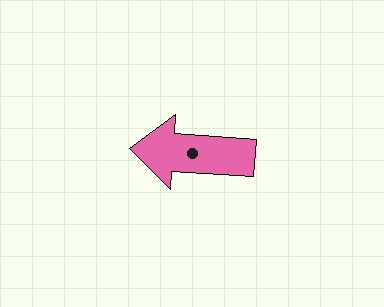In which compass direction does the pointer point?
West.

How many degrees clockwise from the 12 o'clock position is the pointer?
Approximately 274 degrees.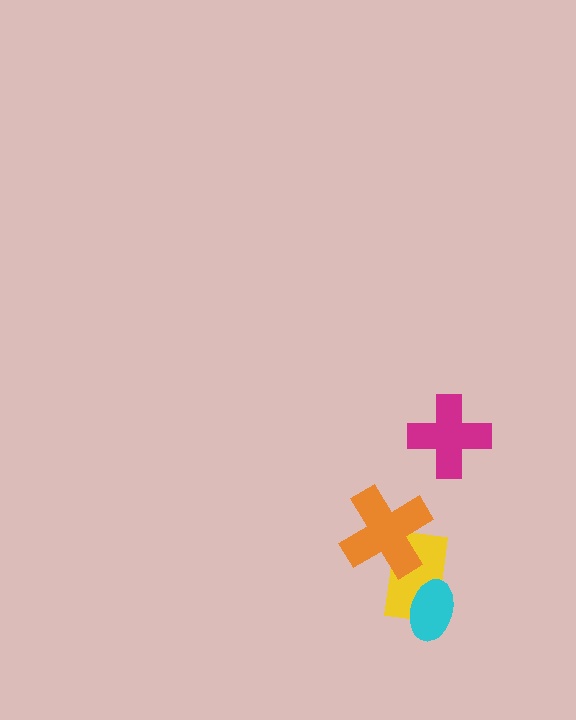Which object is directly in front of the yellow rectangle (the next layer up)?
The cyan ellipse is directly in front of the yellow rectangle.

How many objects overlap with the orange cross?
1 object overlaps with the orange cross.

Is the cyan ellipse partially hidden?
No, no other shape covers it.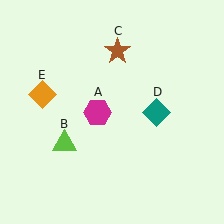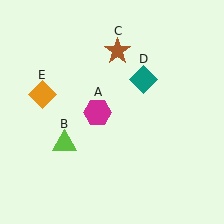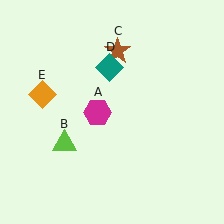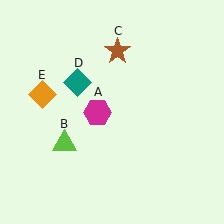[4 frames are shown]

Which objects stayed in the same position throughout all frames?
Magenta hexagon (object A) and lime triangle (object B) and brown star (object C) and orange diamond (object E) remained stationary.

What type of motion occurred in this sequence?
The teal diamond (object D) rotated counterclockwise around the center of the scene.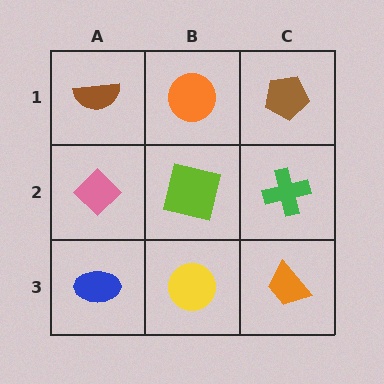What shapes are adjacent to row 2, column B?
An orange circle (row 1, column B), a yellow circle (row 3, column B), a pink diamond (row 2, column A), a green cross (row 2, column C).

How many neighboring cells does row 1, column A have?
2.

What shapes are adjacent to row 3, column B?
A lime square (row 2, column B), a blue ellipse (row 3, column A), an orange trapezoid (row 3, column C).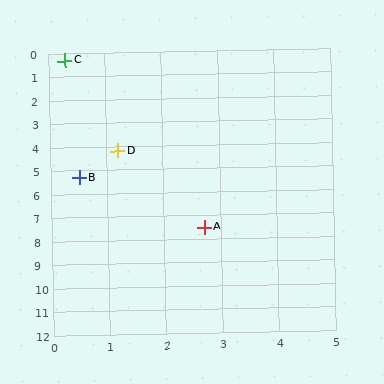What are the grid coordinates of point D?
Point D is at approximately (1.2, 4.2).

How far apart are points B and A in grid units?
Points B and A are about 3.1 grid units apart.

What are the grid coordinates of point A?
Point A is at approximately (2.7, 7.5).